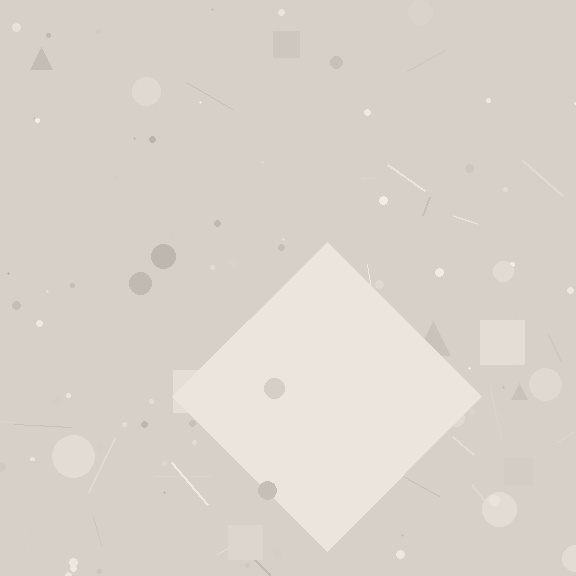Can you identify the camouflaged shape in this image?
The camouflaged shape is a diamond.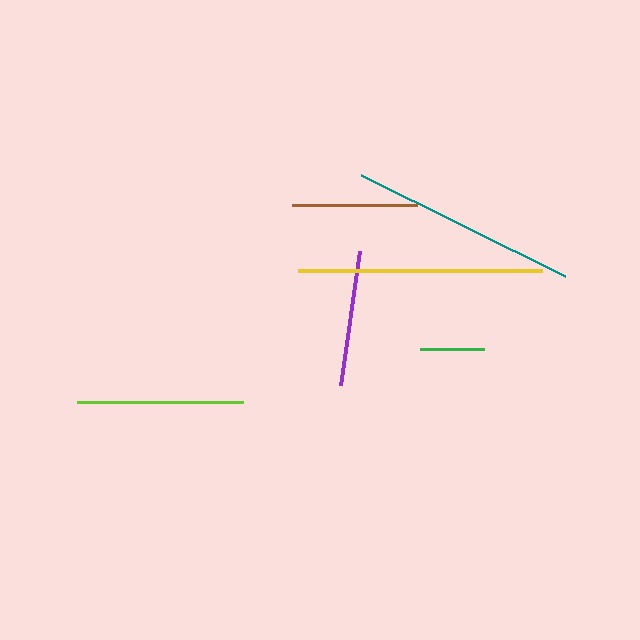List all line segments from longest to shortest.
From longest to shortest: yellow, teal, lime, purple, brown, green.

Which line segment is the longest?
The yellow line is the longest at approximately 243 pixels.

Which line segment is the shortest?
The green line is the shortest at approximately 64 pixels.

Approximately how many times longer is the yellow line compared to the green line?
The yellow line is approximately 3.8 times the length of the green line.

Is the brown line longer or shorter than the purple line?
The purple line is longer than the brown line.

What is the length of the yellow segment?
The yellow segment is approximately 243 pixels long.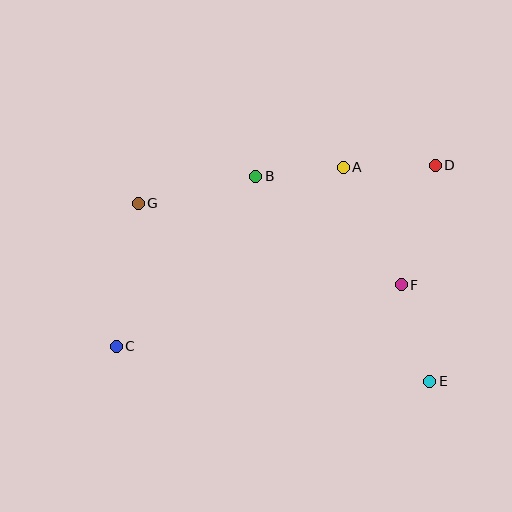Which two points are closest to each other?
Points A and B are closest to each other.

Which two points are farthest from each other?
Points C and D are farthest from each other.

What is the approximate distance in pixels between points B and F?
The distance between B and F is approximately 181 pixels.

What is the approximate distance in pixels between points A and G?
The distance between A and G is approximately 208 pixels.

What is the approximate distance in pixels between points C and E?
The distance between C and E is approximately 316 pixels.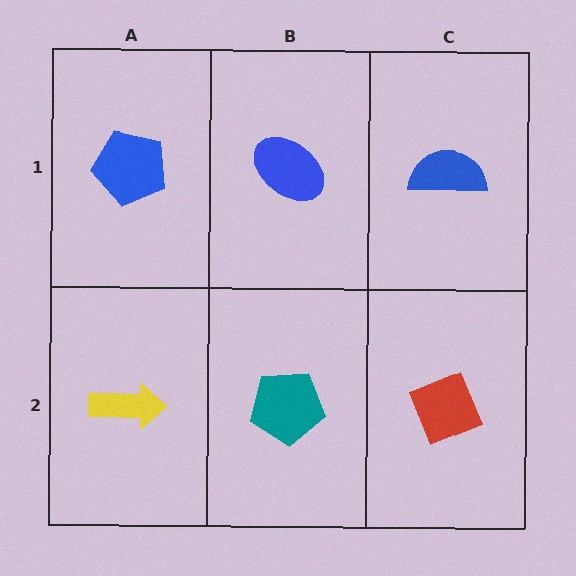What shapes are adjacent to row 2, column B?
A blue ellipse (row 1, column B), a yellow arrow (row 2, column A), a red diamond (row 2, column C).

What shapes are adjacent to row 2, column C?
A blue semicircle (row 1, column C), a teal pentagon (row 2, column B).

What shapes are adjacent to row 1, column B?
A teal pentagon (row 2, column B), a blue pentagon (row 1, column A), a blue semicircle (row 1, column C).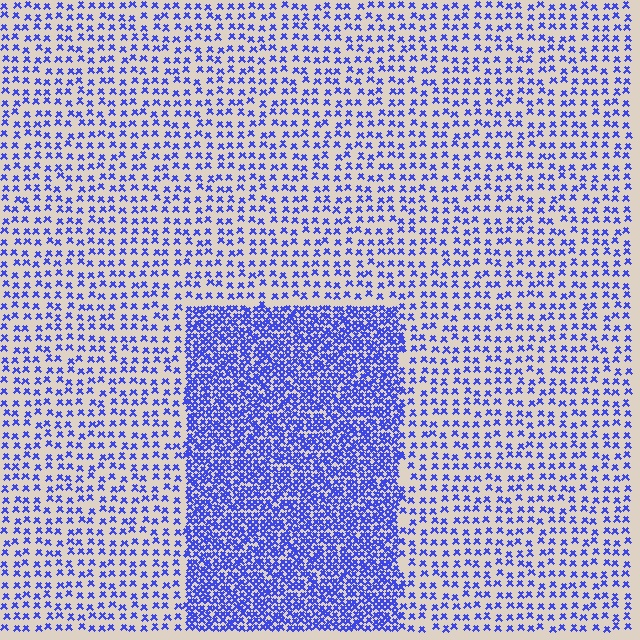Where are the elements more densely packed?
The elements are more densely packed inside the rectangle boundary.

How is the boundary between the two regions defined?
The boundary is defined by a change in element density (approximately 2.6x ratio). All elements are the same color, size, and shape.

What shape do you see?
I see a rectangle.